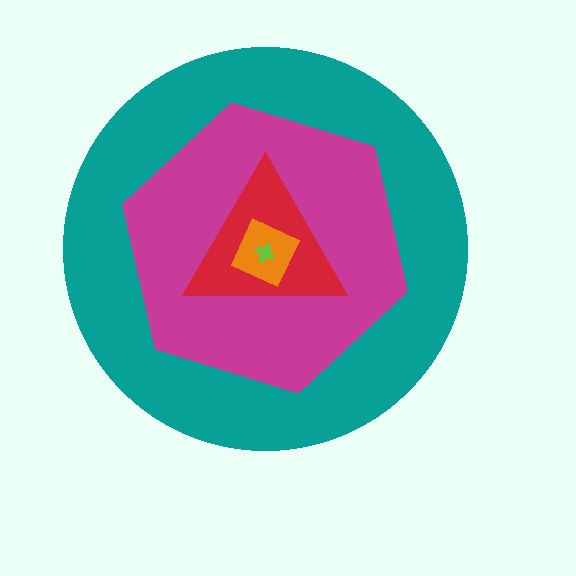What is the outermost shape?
The teal circle.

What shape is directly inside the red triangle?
The orange diamond.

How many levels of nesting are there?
5.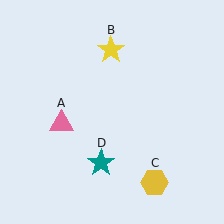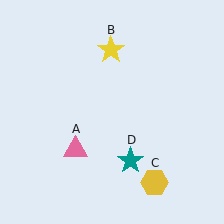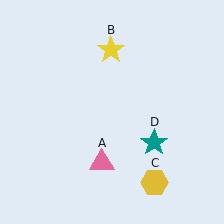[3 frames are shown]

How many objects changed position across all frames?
2 objects changed position: pink triangle (object A), teal star (object D).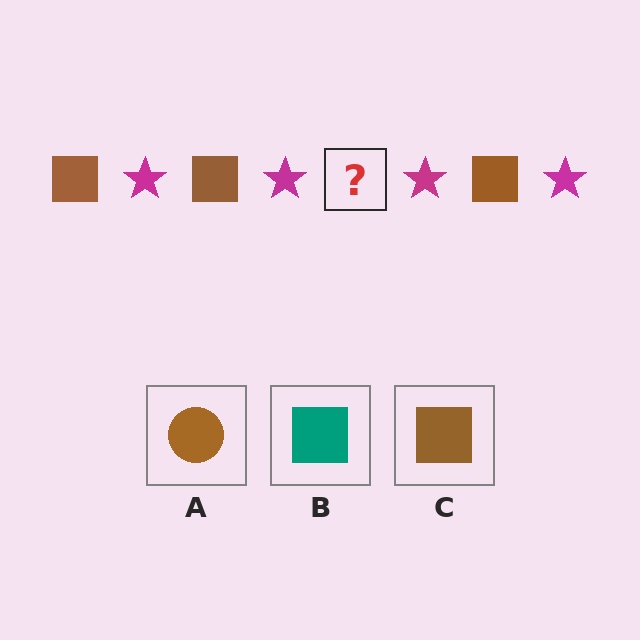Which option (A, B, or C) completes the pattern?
C.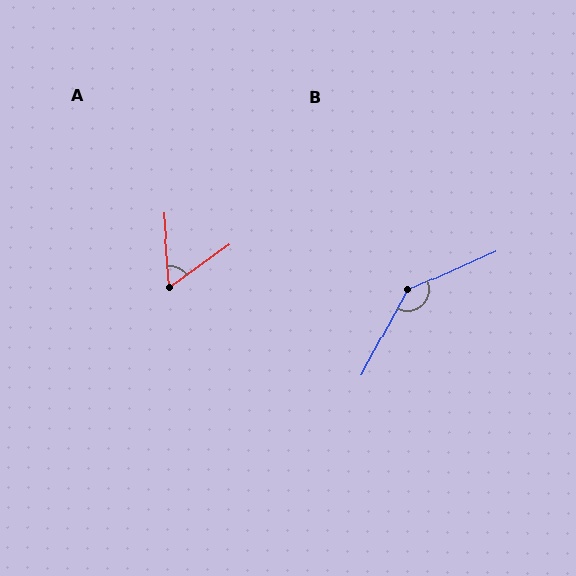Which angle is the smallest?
A, at approximately 59 degrees.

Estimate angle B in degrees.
Approximately 142 degrees.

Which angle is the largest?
B, at approximately 142 degrees.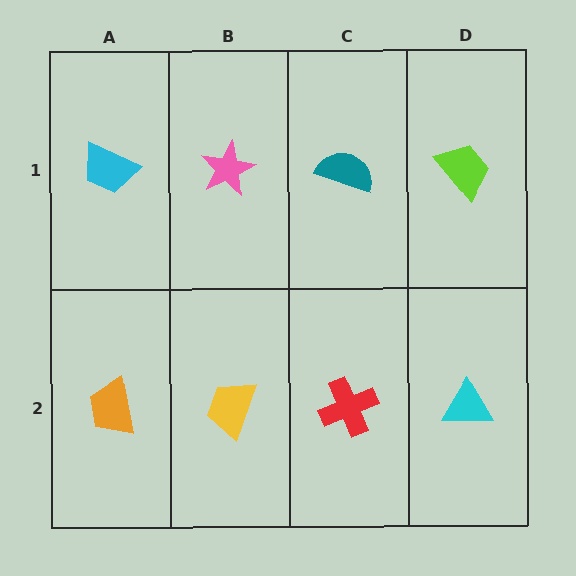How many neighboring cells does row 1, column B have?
3.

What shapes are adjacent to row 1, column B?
A yellow trapezoid (row 2, column B), a cyan trapezoid (row 1, column A), a teal semicircle (row 1, column C).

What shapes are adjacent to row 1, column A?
An orange trapezoid (row 2, column A), a pink star (row 1, column B).